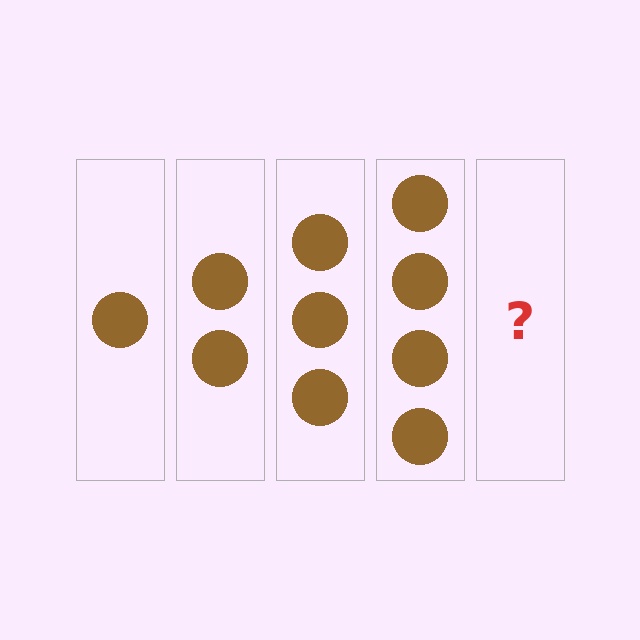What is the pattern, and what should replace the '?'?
The pattern is that each step adds one more circle. The '?' should be 5 circles.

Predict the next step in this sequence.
The next step is 5 circles.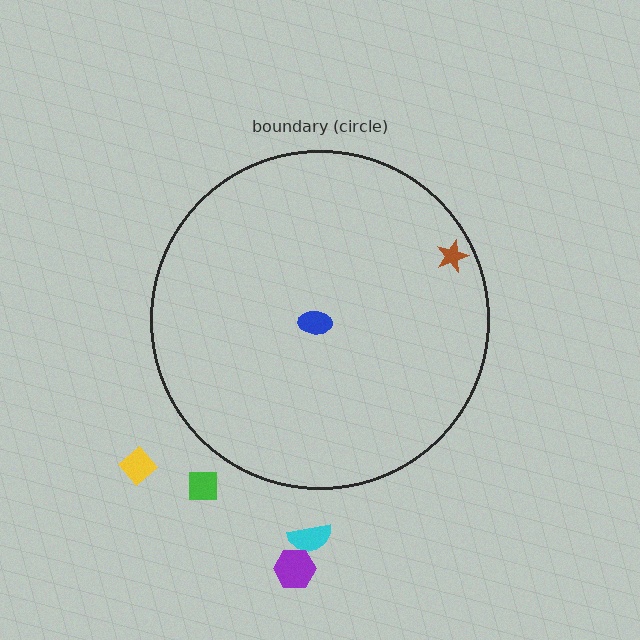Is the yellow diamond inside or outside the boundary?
Outside.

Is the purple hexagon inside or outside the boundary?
Outside.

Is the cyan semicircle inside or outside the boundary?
Outside.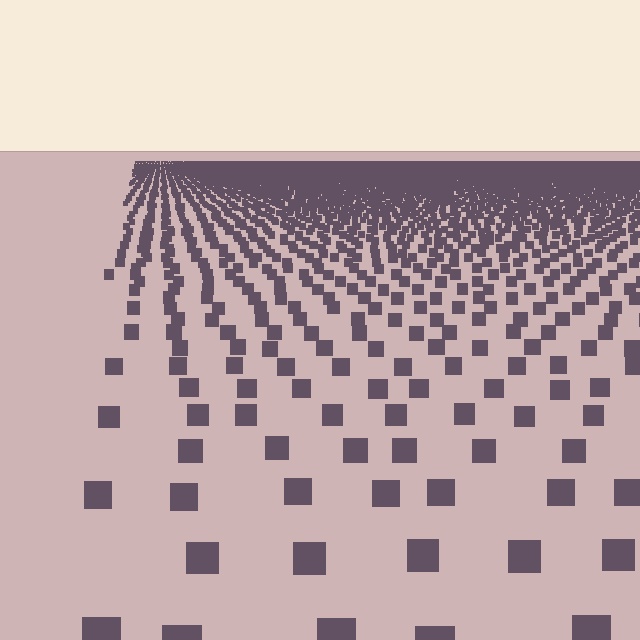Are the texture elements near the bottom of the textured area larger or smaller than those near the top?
Larger. Near the bottom, elements are closer to the viewer and appear at a bigger on-screen size.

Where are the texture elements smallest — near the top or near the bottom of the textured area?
Near the top.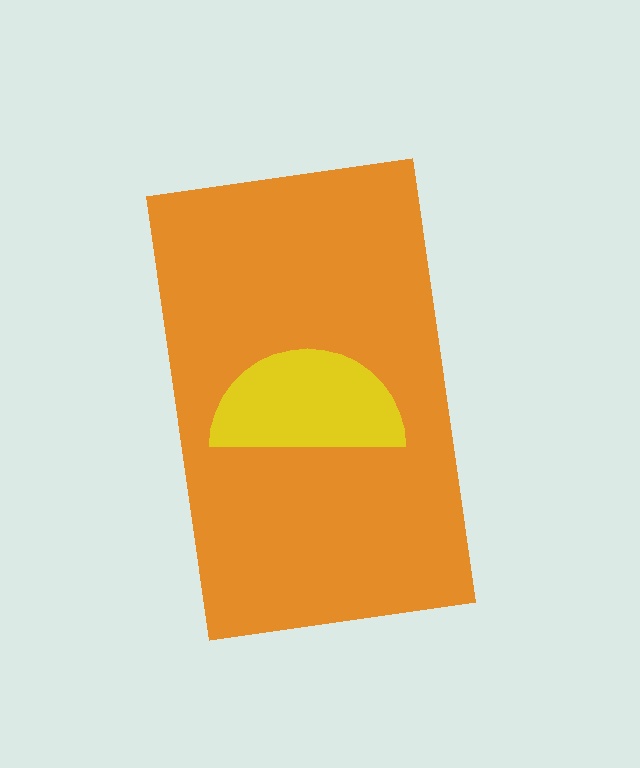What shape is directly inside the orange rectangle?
The yellow semicircle.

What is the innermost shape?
The yellow semicircle.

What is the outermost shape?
The orange rectangle.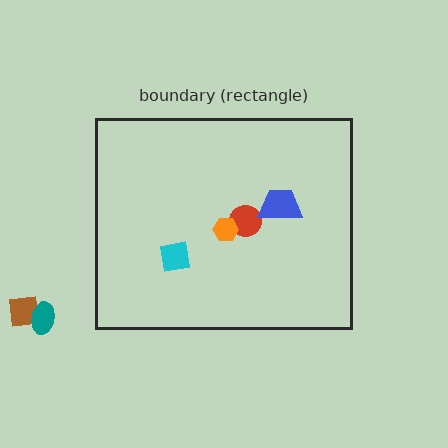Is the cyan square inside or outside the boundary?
Inside.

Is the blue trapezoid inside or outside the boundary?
Inside.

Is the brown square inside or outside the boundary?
Outside.